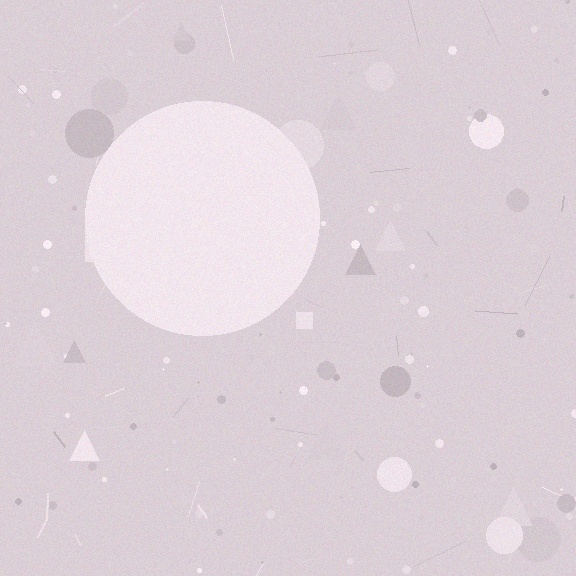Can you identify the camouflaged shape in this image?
The camouflaged shape is a circle.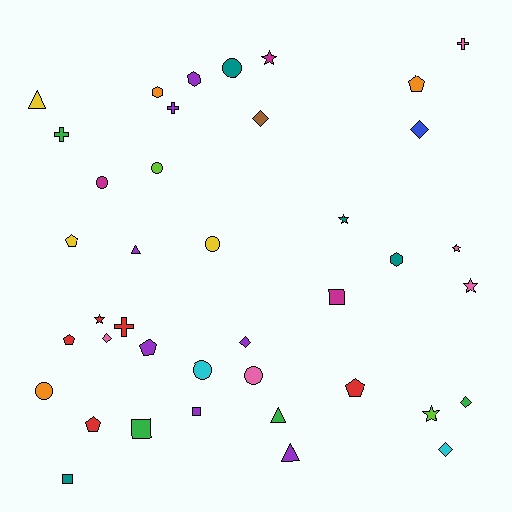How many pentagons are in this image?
There are 6 pentagons.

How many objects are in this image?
There are 40 objects.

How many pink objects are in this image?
There are 5 pink objects.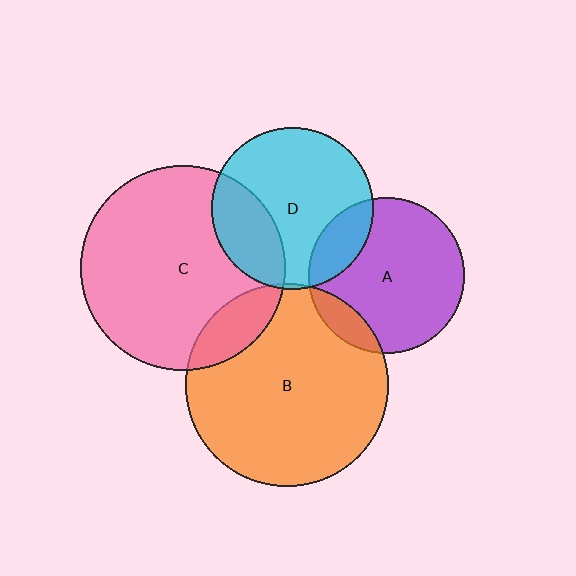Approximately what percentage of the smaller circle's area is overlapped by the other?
Approximately 10%.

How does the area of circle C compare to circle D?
Approximately 1.6 times.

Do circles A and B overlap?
Yes.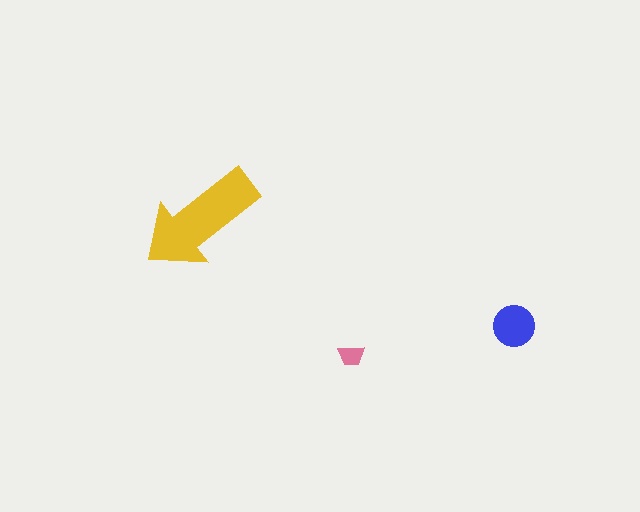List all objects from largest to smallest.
The yellow arrow, the blue circle, the pink trapezoid.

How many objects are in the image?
There are 3 objects in the image.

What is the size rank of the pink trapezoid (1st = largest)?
3rd.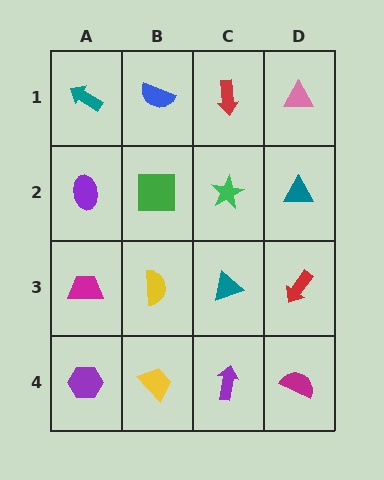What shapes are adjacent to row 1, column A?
A purple ellipse (row 2, column A), a blue semicircle (row 1, column B).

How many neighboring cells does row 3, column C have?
4.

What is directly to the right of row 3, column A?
A yellow semicircle.